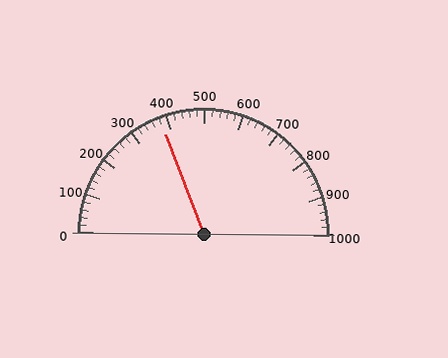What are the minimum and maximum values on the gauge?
The gauge ranges from 0 to 1000.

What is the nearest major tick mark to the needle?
The nearest major tick mark is 400.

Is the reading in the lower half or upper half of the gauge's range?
The reading is in the lower half of the range (0 to 1000).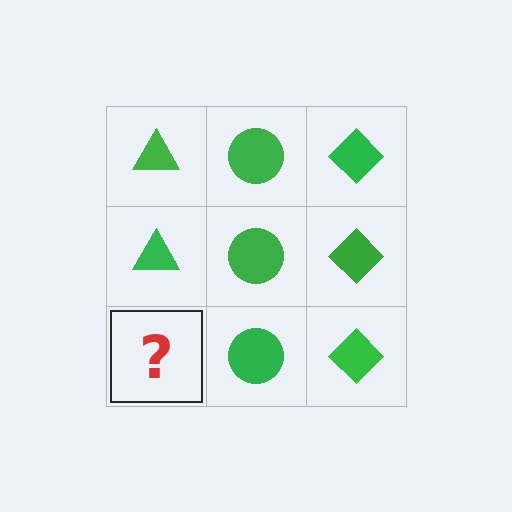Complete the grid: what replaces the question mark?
The question mark should be replaced with a green triangle.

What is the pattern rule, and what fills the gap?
The rule is that each column has a consistent shape. The gap should be filled with a green triangle.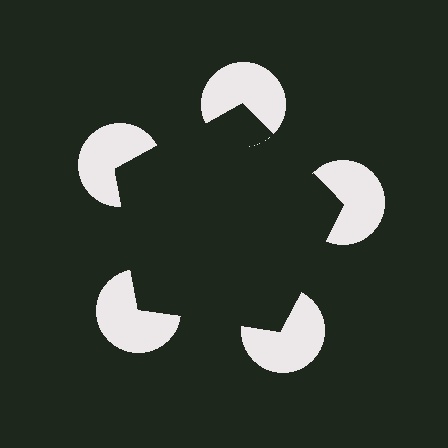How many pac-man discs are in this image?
There are 5 — one at each vertex of the illusory pentagon.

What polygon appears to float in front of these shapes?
An illusory pentagon — its edges are inferred from the aligned wedge cuts in the pac-man discs, not physically drawn.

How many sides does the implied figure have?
5 sides.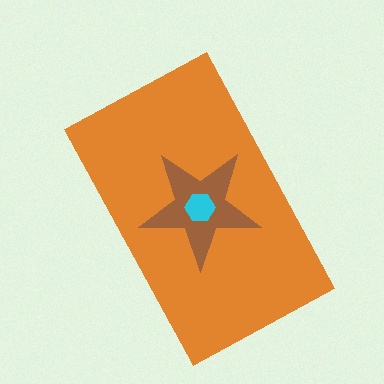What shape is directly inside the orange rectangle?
The brown star.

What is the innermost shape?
The cyan hexagon.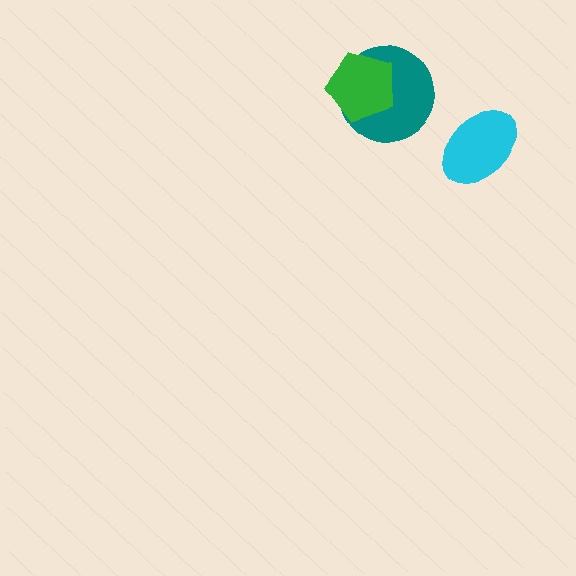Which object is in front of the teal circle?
The green pentagon is in front of the teal circle.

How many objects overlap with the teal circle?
1 object overlaps with the teal circle.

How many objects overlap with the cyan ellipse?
0 objects overlap with the cyan ellipse.